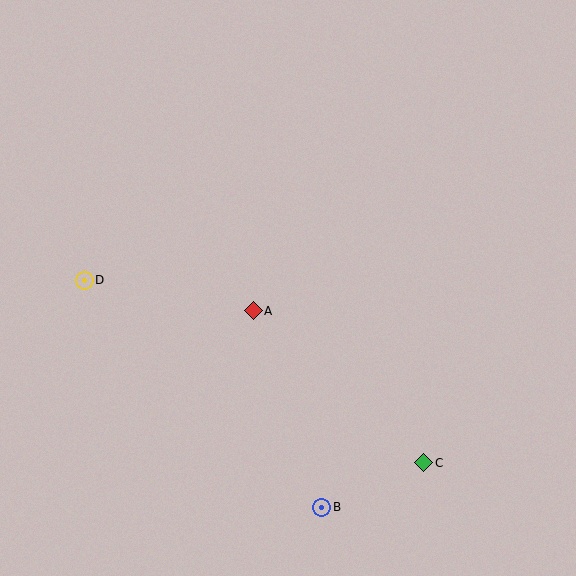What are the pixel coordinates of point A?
Point A is at (253, 311).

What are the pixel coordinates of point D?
Point D is at (84, 280).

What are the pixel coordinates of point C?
Point C is at (424, 463).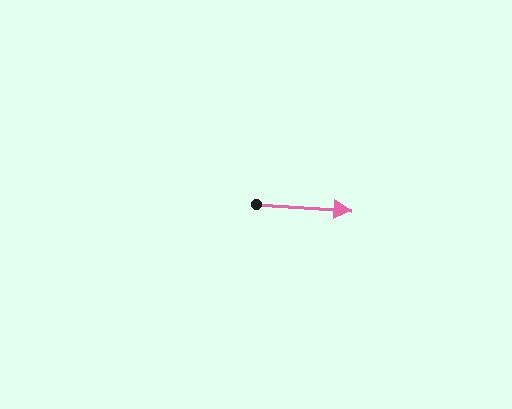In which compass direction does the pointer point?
East.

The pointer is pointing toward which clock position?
Roughly 3 o'clock.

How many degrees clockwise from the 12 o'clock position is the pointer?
Approximately 93 degrees.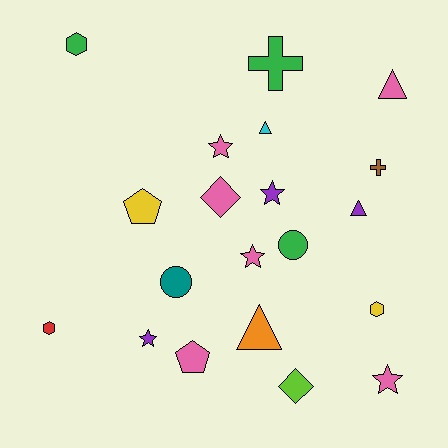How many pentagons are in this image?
There are 2 pentagons.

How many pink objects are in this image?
There are 6 pink objects.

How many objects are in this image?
There are 20 objects.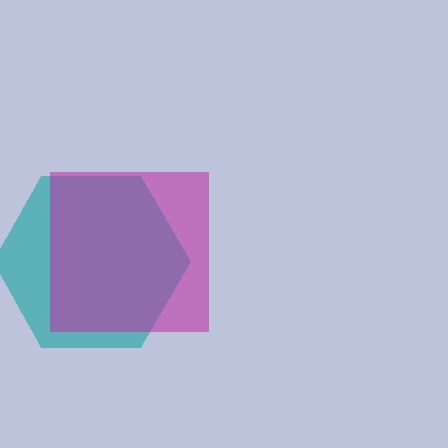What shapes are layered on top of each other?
The layered shapes are: a teal hexagon, a magenta square.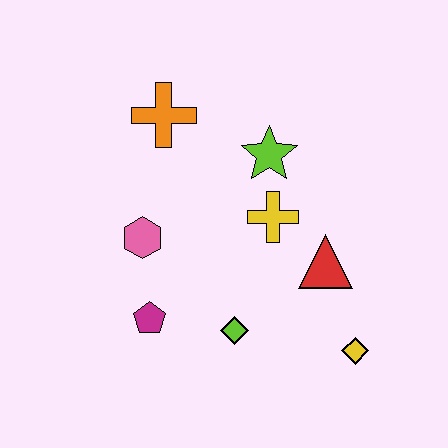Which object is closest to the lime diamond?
The magenta pentagon is closest to the lime diamond.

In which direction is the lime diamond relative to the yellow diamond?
The lime diamond is to the left of the yellow diamond.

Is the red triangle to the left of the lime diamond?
No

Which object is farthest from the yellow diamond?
The orange cross is farthest from the yellow diamond.